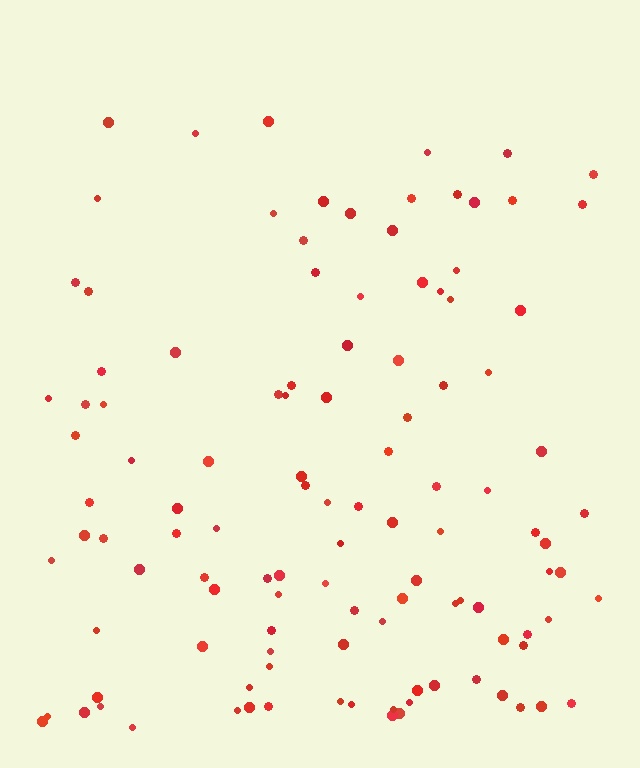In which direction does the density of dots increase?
From top to bottom, with the bottom side densest.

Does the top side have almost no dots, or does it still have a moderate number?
Still a moderate number, just noticeably fewer than the bottom.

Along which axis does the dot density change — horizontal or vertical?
Vertical.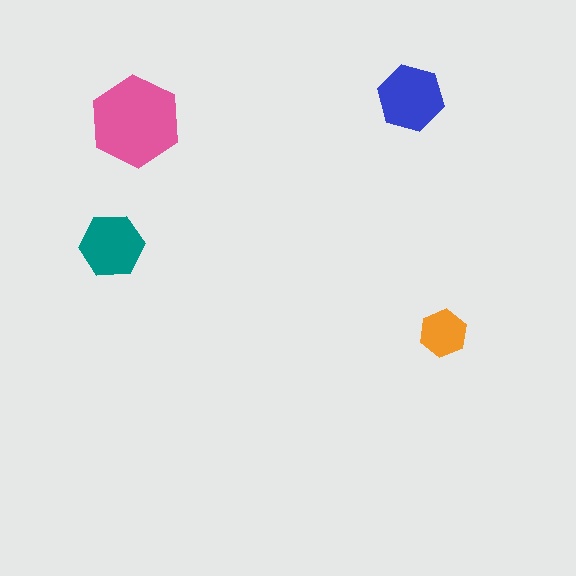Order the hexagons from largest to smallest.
the pink one, the blue one, the teal one, the orange one.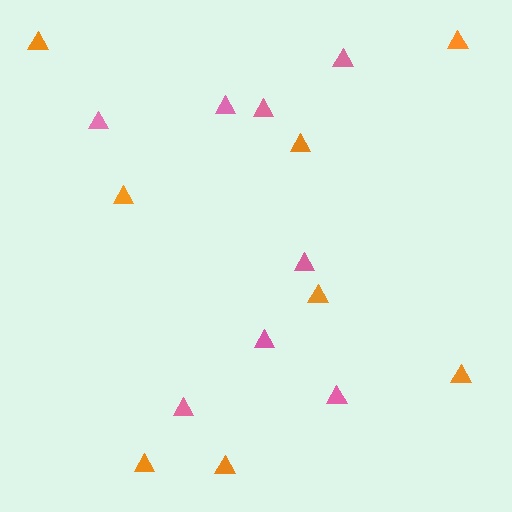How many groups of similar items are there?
There are 2 groups: one group of pink triangles (8) and one group of orange triangles (8).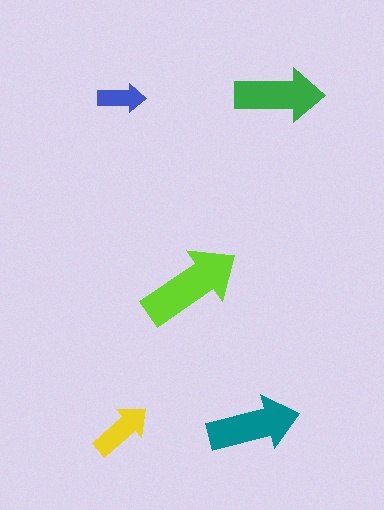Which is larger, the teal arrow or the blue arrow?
The teal one.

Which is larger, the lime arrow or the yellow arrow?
The lime one.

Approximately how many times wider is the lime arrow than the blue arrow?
About 2 times wider.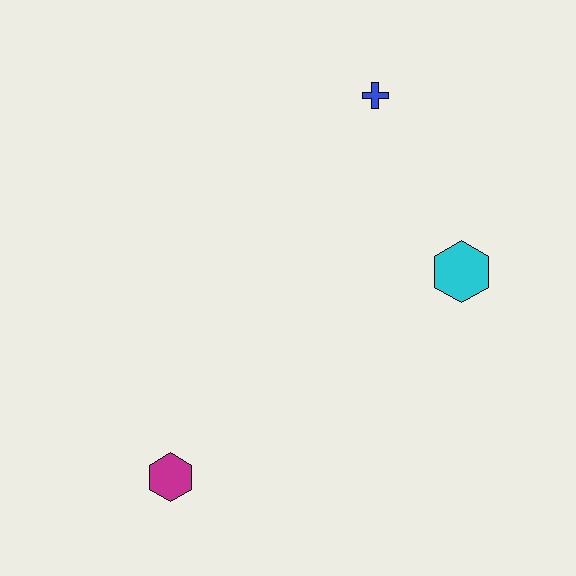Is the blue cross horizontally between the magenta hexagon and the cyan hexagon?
Yes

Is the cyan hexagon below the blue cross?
Yes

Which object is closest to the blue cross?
The cyan hexagon is closest to the blue cross.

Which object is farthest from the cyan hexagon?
The magenta hexagon is farthest from the cyan hexagon.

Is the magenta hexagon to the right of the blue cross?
No